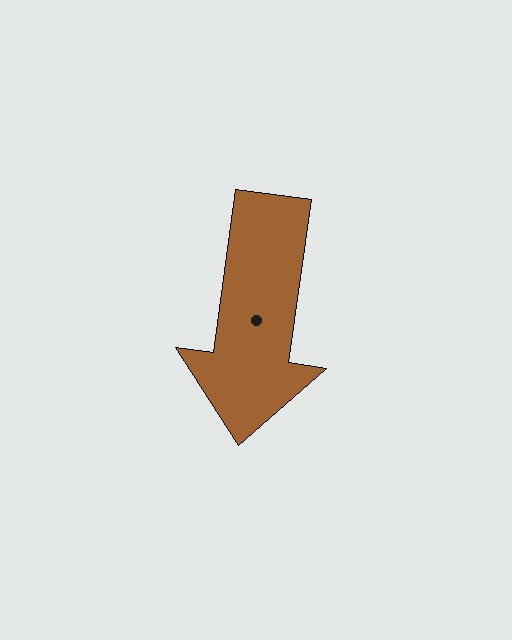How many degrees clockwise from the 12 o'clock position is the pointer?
Approximately 188 degrees.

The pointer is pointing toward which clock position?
Roughly 6 o'clock.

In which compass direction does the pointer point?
South.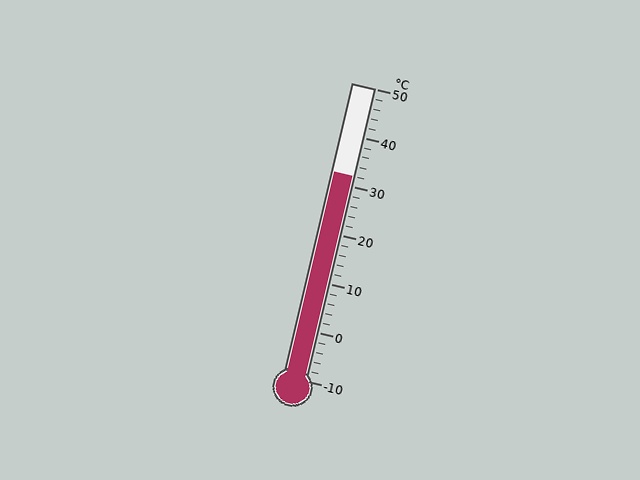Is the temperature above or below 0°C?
The temperature is above 0°C.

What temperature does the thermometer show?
The thermometer shows approximately 32°C.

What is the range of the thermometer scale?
The thermometer scale ranges from -10°C to 50°C.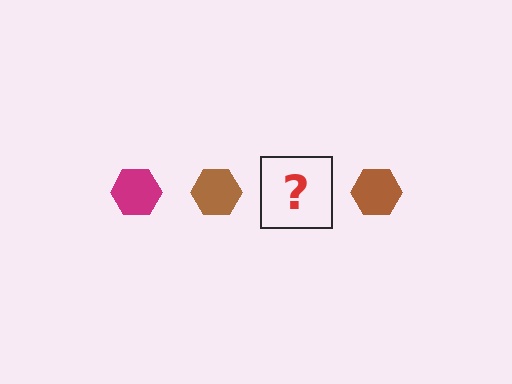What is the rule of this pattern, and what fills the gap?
The rule is that the pattern cycles through magenta, brown hexagons. The gap should be filled with a magenta hexagon.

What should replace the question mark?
The question mark should be replaced with a magenta hexagon.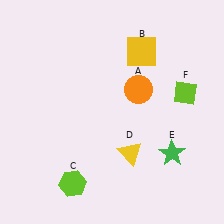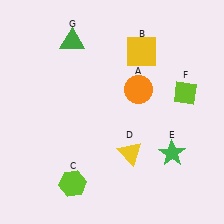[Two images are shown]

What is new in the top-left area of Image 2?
A green triangle (G) was added in the top-left area of Image 2.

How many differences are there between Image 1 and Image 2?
There is 1 difference between the two images.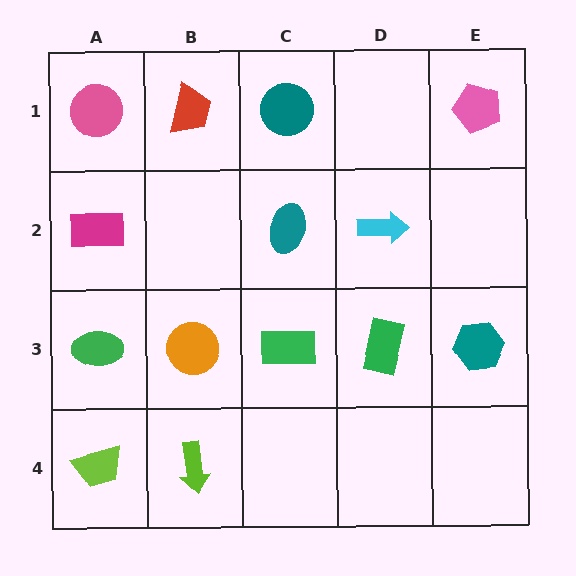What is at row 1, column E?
A pink pentagon.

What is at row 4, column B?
A lime arrow.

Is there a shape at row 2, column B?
No, that cell is empty.